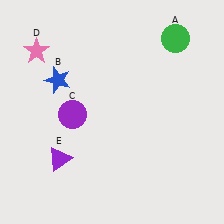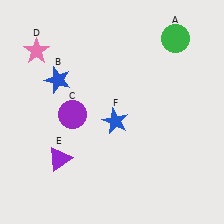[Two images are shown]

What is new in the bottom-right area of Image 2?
A blue star (F) was added in the bottom-right area of Image 2.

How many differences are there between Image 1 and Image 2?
There is 1 difference between the two images.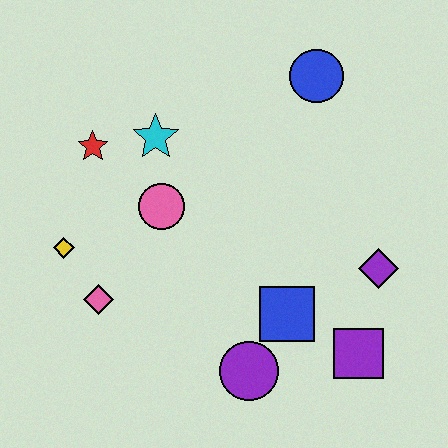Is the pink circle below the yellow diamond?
No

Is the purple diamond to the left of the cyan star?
No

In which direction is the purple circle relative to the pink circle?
The purple circle is below the pink circle.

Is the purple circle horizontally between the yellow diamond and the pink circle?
No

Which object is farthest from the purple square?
The red star is farthest from the purple square.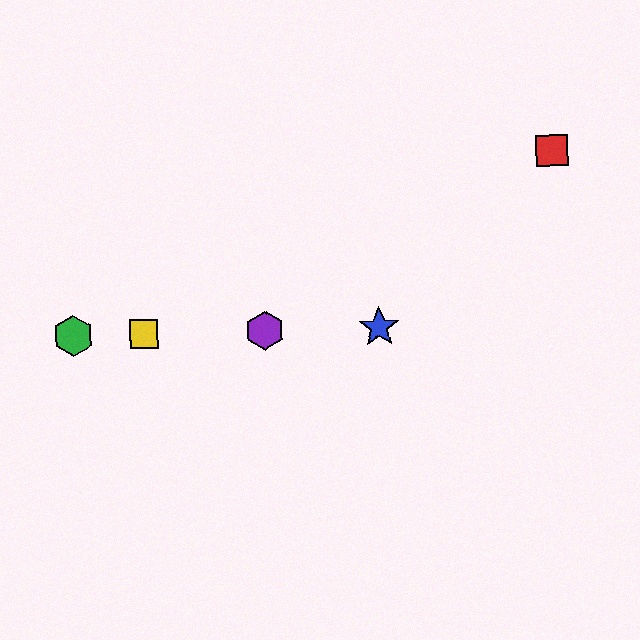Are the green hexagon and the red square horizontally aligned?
No, the green hexagon is at y≈336 and the red square is at y≈151.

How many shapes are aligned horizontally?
4 shapes (the blue star, the green hexagon, the yellow square, the purple hexagon) are aligned horizontally.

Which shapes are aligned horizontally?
The blue star, the green hexagon, the yellow square, the purple hexagon are aligned horizontally.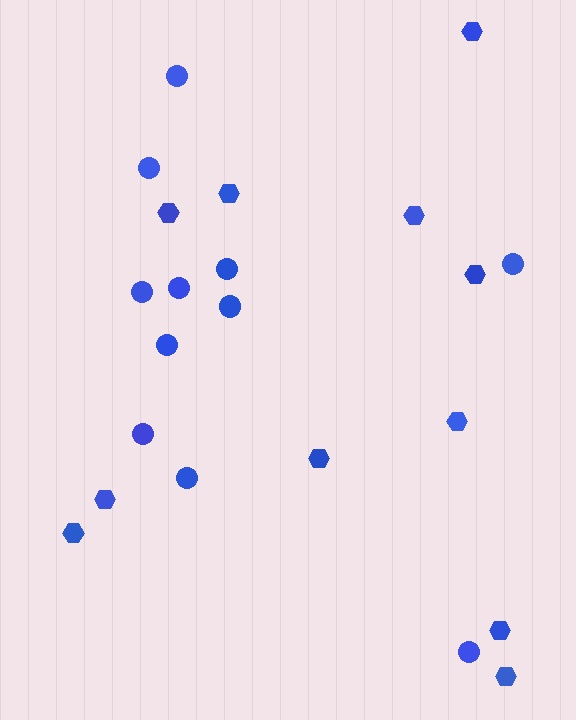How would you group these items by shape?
There are 2 groups: one group of hexagons (11) and one group of circles (11).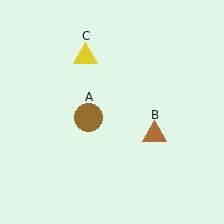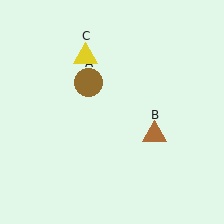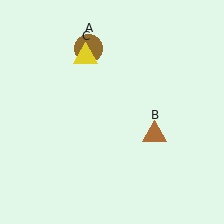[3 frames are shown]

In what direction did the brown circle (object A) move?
The brown circle (object A) moved up.